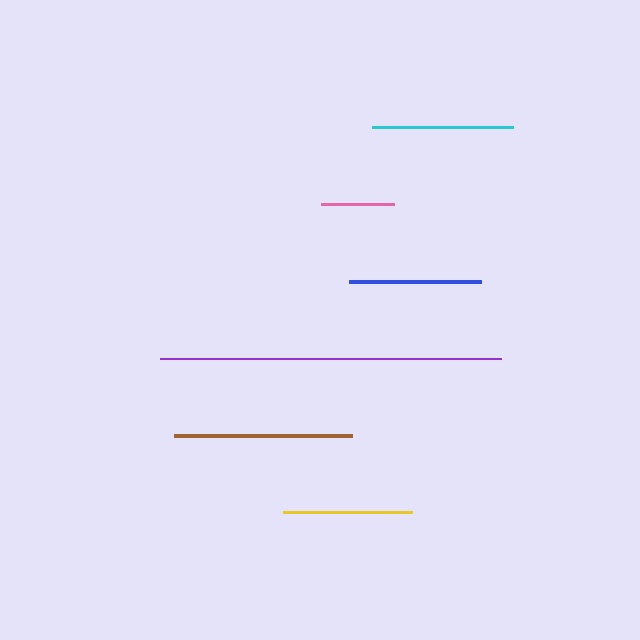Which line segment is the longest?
The purple line is the longest at approximately 341 pixels.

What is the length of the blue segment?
The blue segment is approximately 132 pixels long.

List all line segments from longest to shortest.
From longest to shortest: purple, brown, cyan, blue, yellow, pink.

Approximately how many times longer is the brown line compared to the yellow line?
The brown line is approximately 1.4 times the length of the yellow line.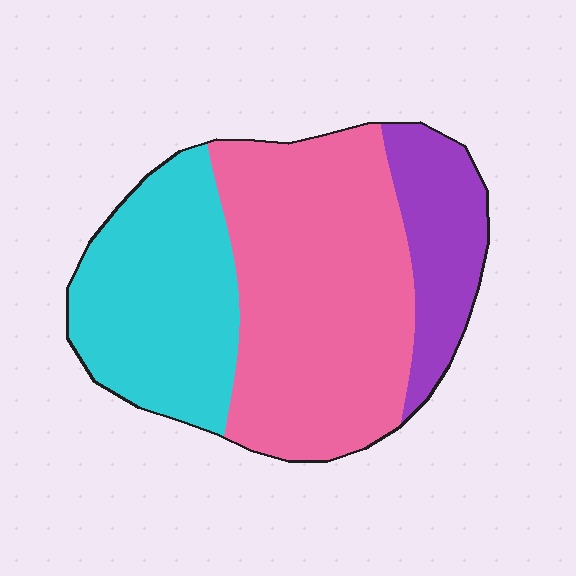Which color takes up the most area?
Pink, at roughly 50%.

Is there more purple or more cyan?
Cyan.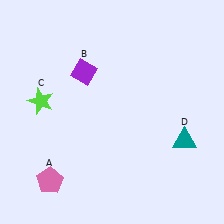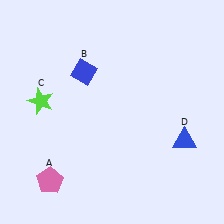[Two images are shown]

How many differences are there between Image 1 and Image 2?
There are 2 differences between the two images.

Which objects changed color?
B changed from purple to blue. D changed from teal to blue.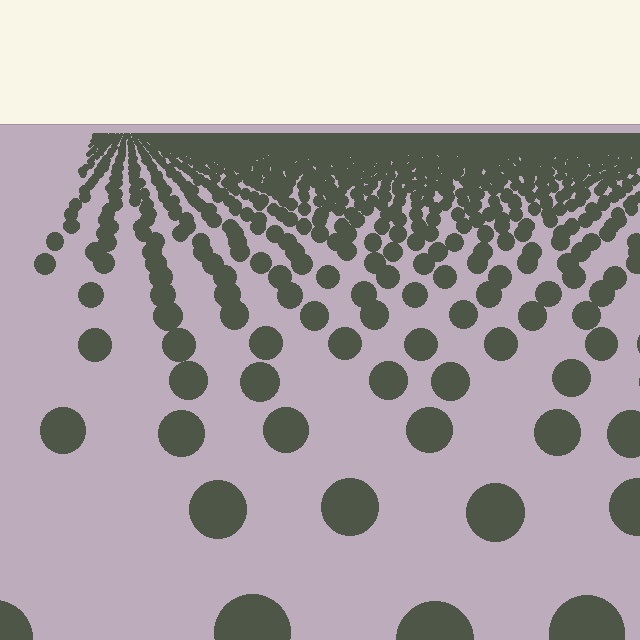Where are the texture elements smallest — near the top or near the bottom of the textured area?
Near the top.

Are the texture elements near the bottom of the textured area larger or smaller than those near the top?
Larger. Near the bottom, elements are closer to the viewer and appear at a bigger on-screen size.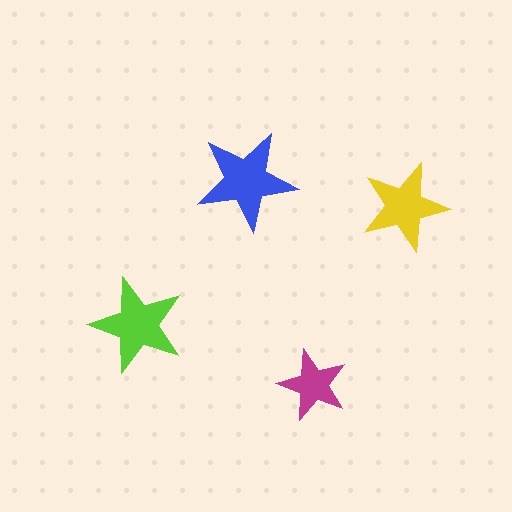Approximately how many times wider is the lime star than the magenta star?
About 1.5 times wider.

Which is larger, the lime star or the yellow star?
The lime one.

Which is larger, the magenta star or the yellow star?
The yellow one.